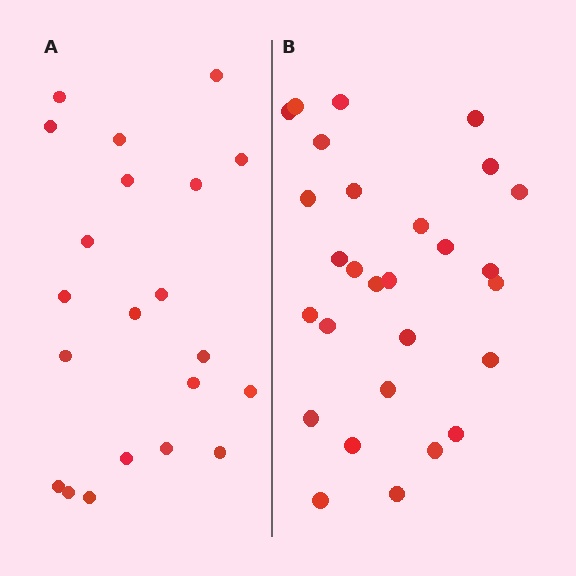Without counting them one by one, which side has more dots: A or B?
Region B (the right region) has more dots.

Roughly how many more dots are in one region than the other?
Region B has roughly 8 or so more dots than region A.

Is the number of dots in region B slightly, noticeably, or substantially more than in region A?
Region B has noticeably more, but not dramatically so. The ratio is roughly 1.3 to 1.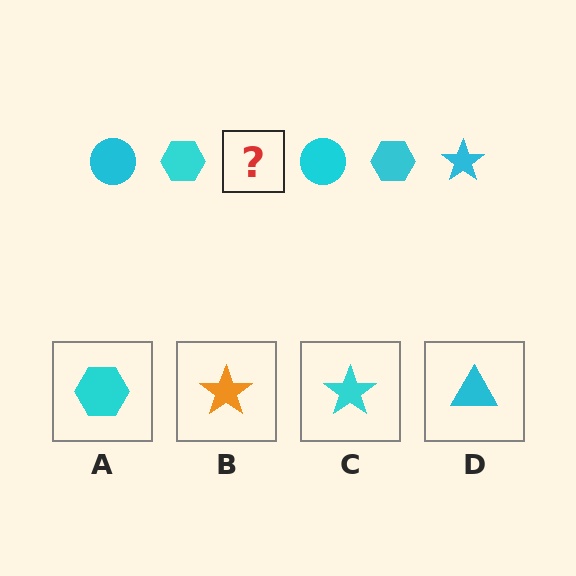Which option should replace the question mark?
Option C.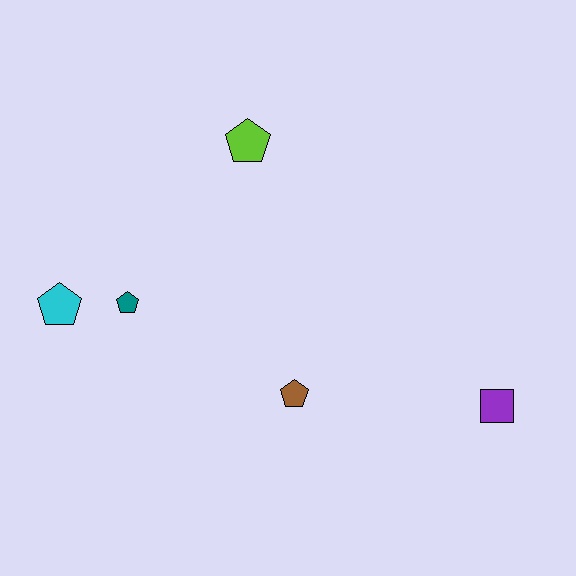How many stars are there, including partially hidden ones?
There are no stars.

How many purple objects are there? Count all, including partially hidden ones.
There is 1 purple object.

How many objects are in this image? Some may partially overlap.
There are 5 objects.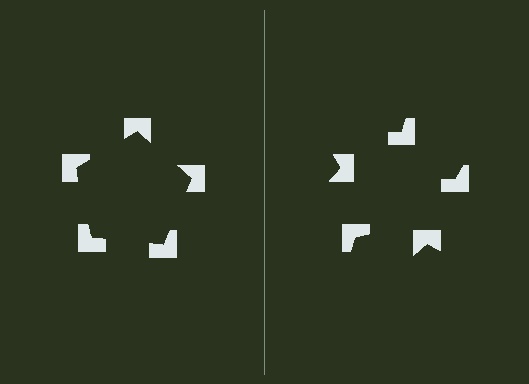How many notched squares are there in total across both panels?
10 — 5 on each side.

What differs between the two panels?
The notched squares are positioned identically on both sides; only the wedge orientations differ. On the left they align to a pentagon; on the right they are misaligned.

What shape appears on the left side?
An illusory pentagon.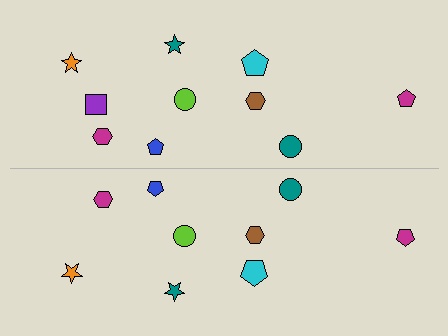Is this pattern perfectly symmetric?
No, the pattern is not perfectly symmetric. A purple square is missing from the bottom side.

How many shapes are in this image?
There are 19 shapes in this image.